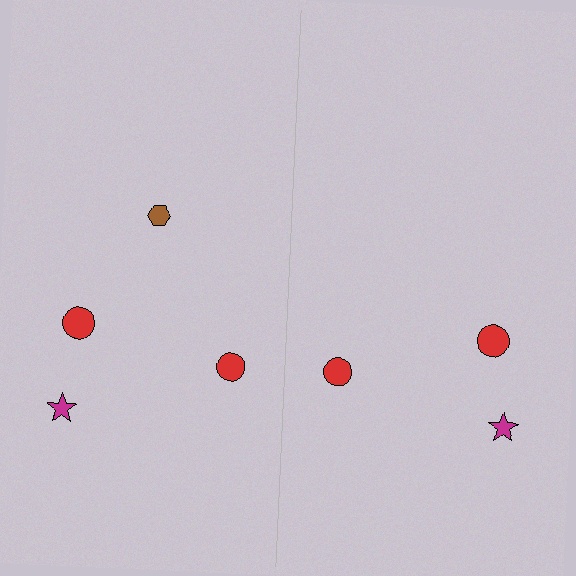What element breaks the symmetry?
A brown hexagon is missing from the right side.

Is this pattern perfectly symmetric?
No, the pattern is not perfectly symmetric. A brown hexagon is missing from the right side.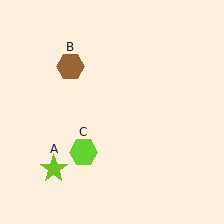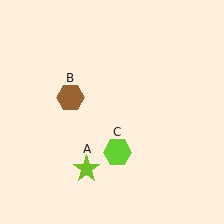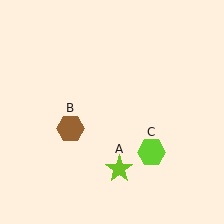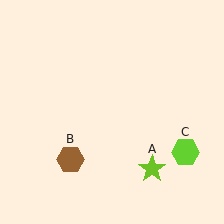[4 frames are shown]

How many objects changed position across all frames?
3 objects changed position: lime star (object A), brown hexagon (object B), lime hexagon (object C).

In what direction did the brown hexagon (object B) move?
The brown hexagon (object B) moved down.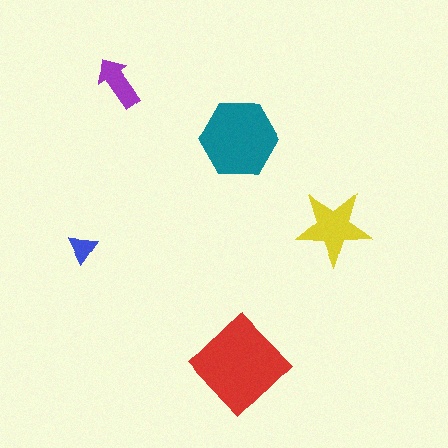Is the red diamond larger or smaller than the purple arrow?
Larger.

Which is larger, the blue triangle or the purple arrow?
The purple arrow.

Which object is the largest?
The red diamond.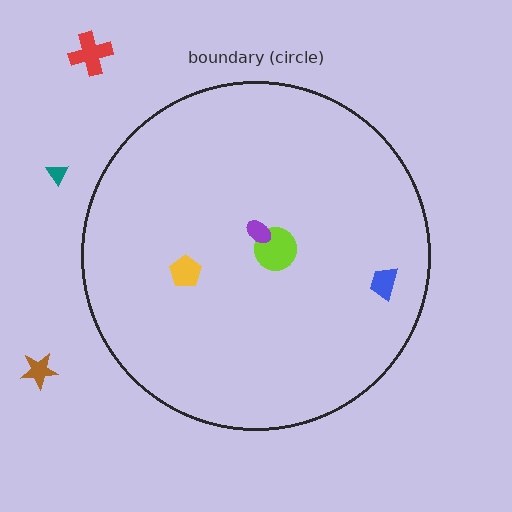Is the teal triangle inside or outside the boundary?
Outside.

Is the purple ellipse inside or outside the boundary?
Inside.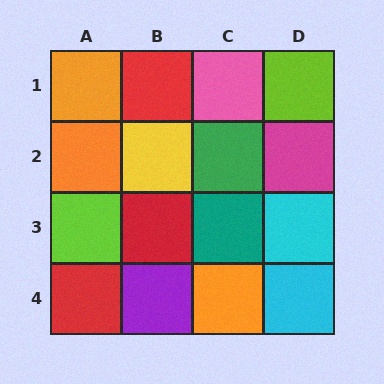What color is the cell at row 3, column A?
Lime.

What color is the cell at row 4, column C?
Orange.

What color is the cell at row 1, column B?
Red.